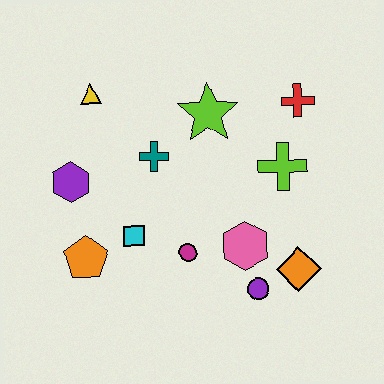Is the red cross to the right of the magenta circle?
Yes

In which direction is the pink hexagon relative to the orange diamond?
The pink hexagon is to the left of the orange diamond.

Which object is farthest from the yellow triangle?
The orange diamond is farthest from the yellow triangle.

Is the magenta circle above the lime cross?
No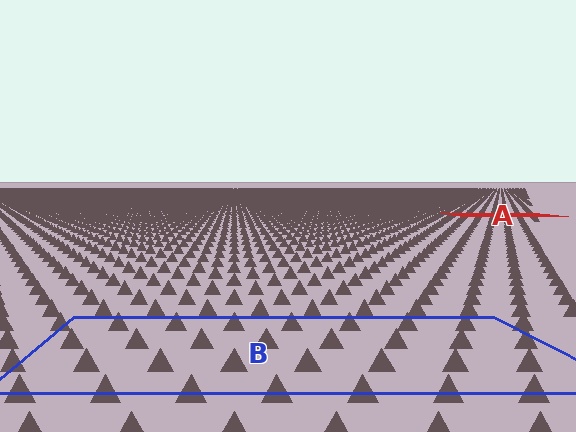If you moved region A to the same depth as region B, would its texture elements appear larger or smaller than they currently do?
They would appear larger. At a closer depth, the same texture elements are projected at a bigger on-screen size.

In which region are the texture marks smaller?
The texture marks are smaller in region A, because it is farther away.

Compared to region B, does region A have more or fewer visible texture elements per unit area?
Region A has more texture elements per unit area — they are packed more densely because it is farther away.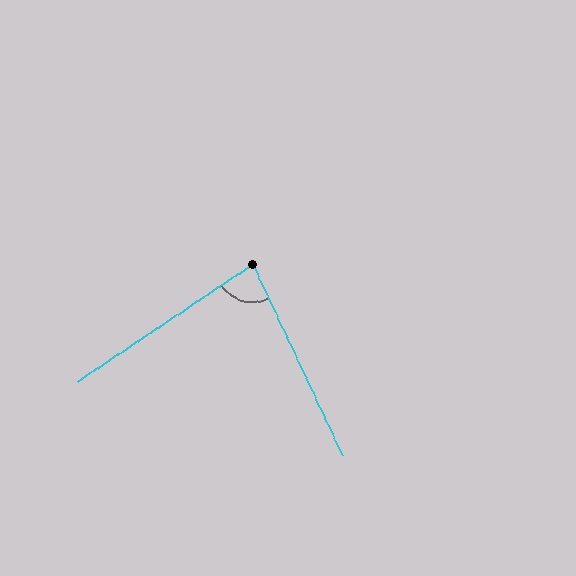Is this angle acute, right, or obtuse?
It is acute.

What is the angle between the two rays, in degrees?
Approximately 82 degrees.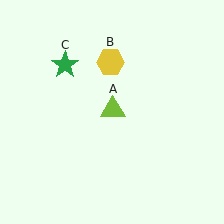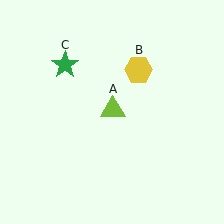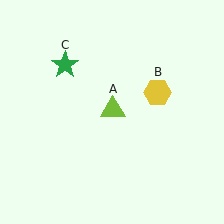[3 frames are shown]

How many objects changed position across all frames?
1 object changed position: yellow hexagon (object B).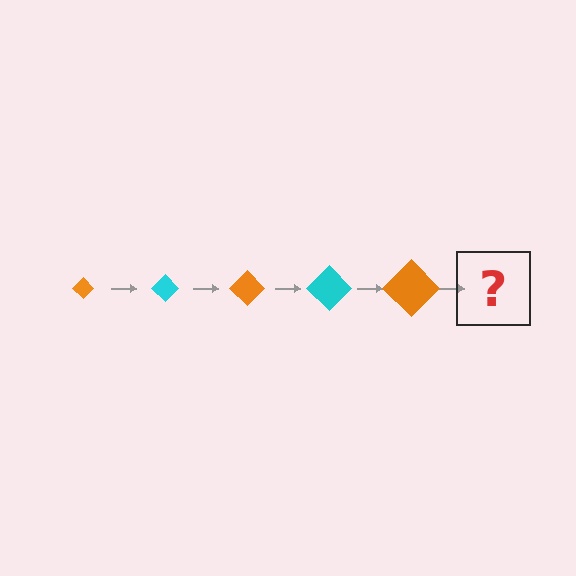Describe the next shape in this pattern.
It should be a cyan diamond, larger than the previous one.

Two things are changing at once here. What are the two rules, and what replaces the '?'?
The two rules are that the diamond grows larger each step and the color cycles through orange and cyan. The '?' should be a cyan diamond, larger than the previous one.